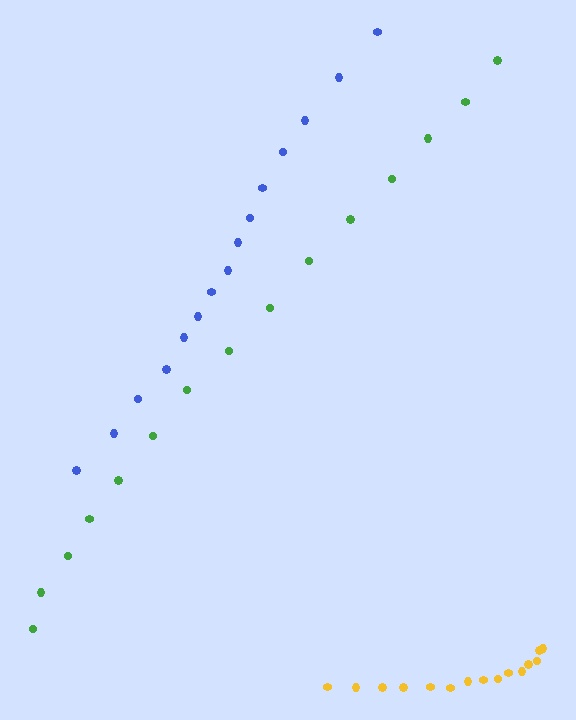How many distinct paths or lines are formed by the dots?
There are 3 distinct paths.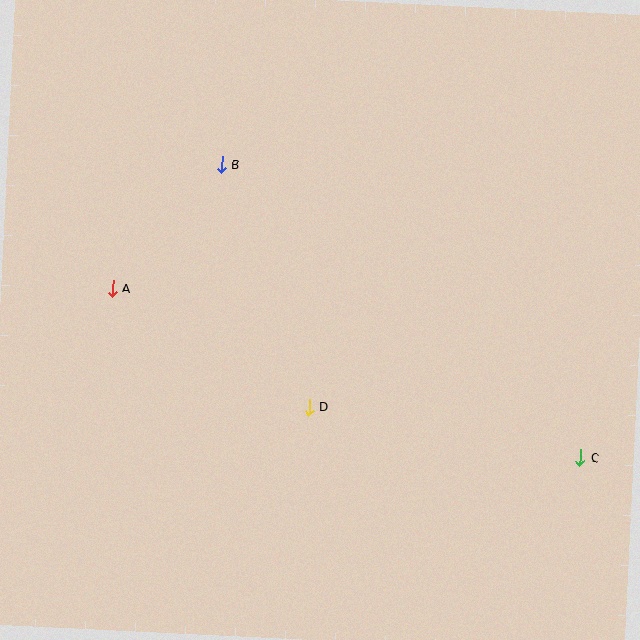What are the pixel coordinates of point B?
Point B is at (222, 164).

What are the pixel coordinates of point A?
Point A is at (112, 288).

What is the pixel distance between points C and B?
The distance between C and B is 463 pixels.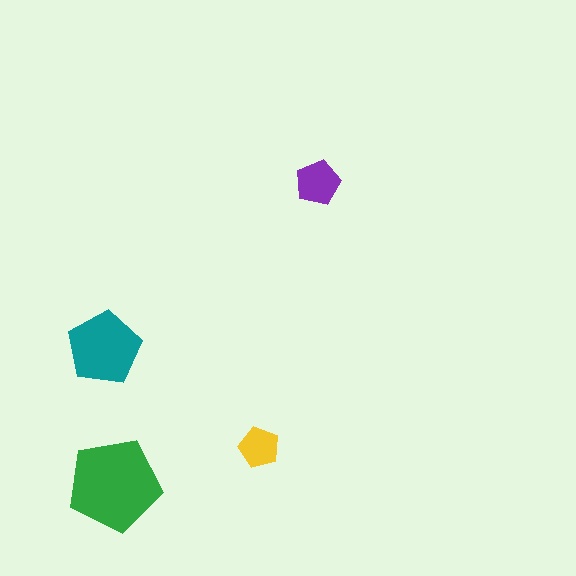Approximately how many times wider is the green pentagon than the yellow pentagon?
About 2.5 times wider.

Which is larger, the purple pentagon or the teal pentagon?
The teal one.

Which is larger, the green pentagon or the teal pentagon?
The green one.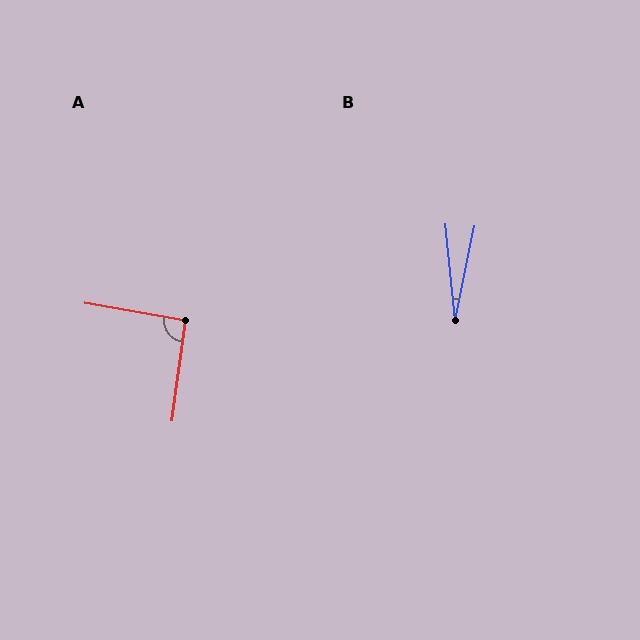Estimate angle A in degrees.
Approximately 93 degrees.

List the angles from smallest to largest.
B (17°), A (93°).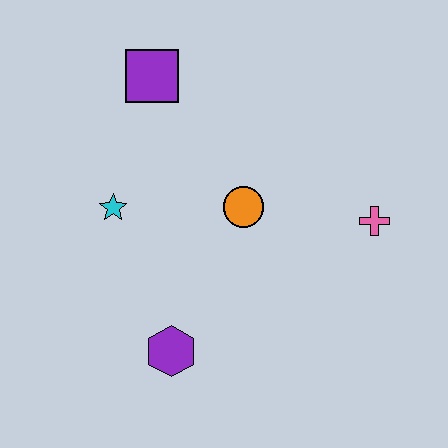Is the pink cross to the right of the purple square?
Yes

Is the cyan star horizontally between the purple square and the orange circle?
No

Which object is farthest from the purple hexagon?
The purple square is farthest from the purple hexagon.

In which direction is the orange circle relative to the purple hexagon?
The orange circle is above the purple hexagon.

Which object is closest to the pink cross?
The orange circle is closest to the pink cross.